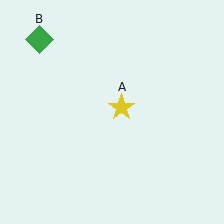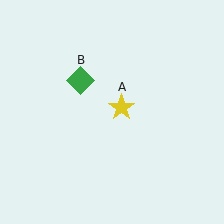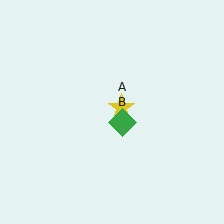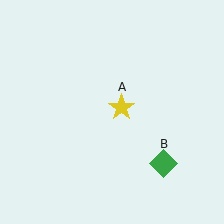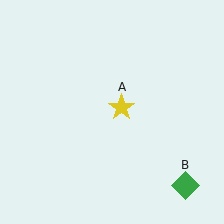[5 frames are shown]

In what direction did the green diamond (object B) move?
The green diamond (object B) moved down and to the right.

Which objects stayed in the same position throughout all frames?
Yellow star (object A) remained stationary.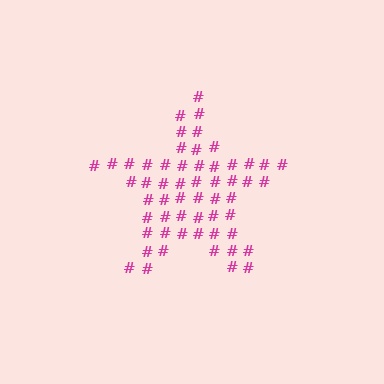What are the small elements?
The small elements are hash symbols.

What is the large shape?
The large shape is a star.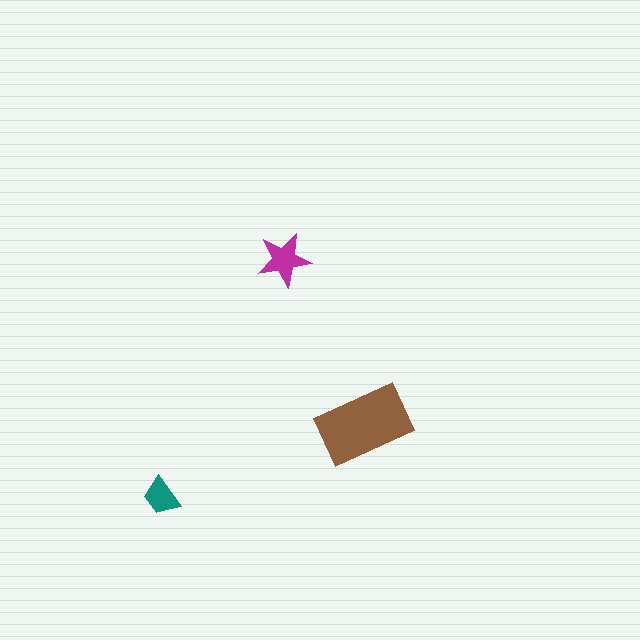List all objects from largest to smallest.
The brown rectangle, the magenta star, the teal trapezoid.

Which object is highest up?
The magenta star is topmost.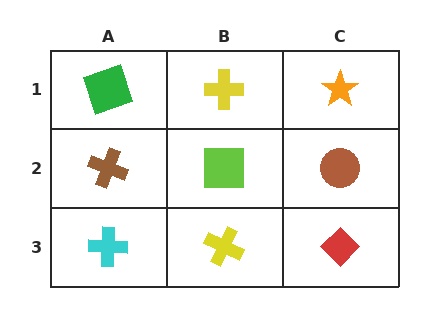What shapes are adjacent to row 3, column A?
A brown cross (row 2, column A), a yellow cross (row 3, column B).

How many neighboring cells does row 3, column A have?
2.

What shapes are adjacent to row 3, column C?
A brown circle (row 2, column C), a yellow cross (row 3, column B).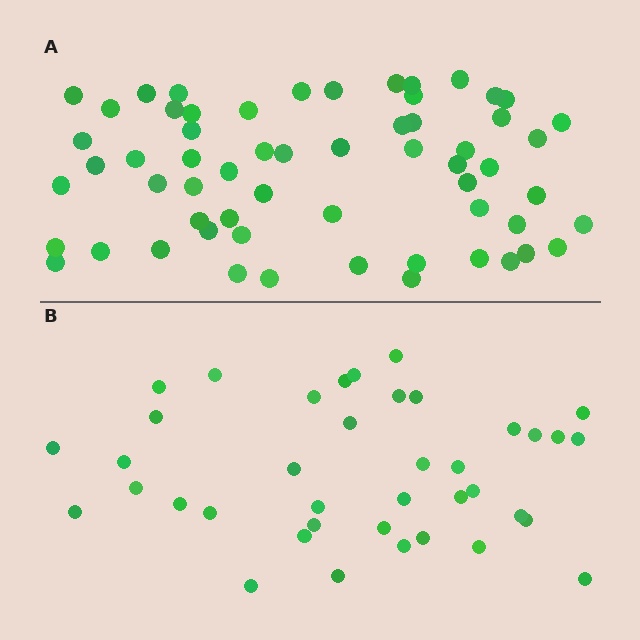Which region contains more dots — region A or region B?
Region A (the top region) has more dots.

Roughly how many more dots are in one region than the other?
Region A has approximately 20 more dots than region B.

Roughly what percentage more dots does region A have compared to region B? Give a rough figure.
About 55% more.